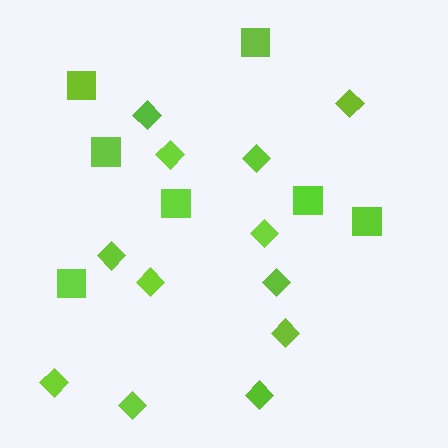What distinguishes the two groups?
There are 2 groups: one group of squares (7) and one group of diamonds (12).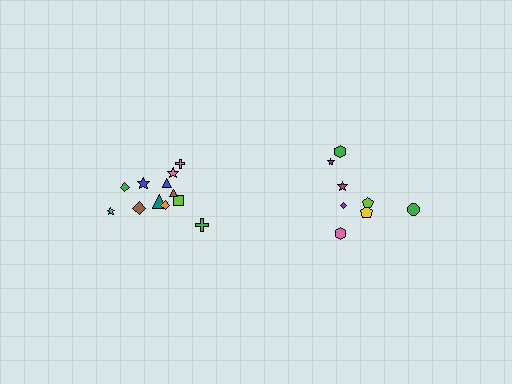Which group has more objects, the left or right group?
The left group.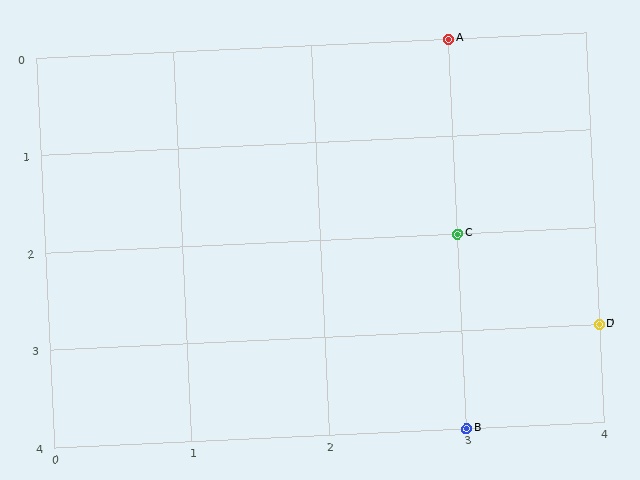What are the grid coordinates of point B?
Point B is at grid coordinates (3, 4).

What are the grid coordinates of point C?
Point C is at grid coordinates (3, 2).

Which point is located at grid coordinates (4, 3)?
Point D is at (4, 3).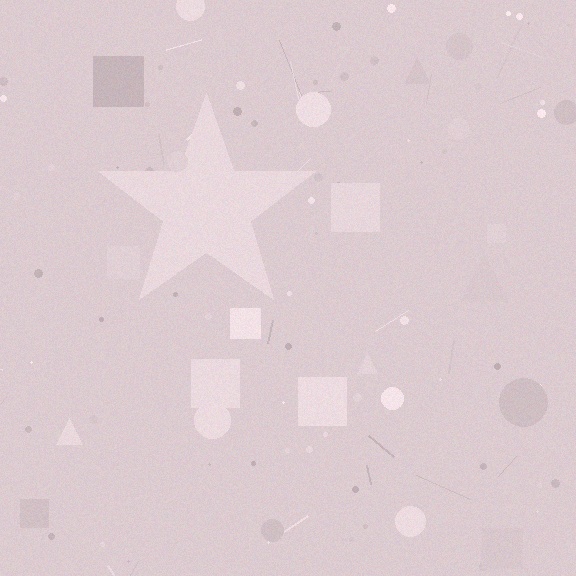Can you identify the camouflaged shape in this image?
The camouflaged shape is a star.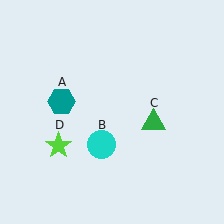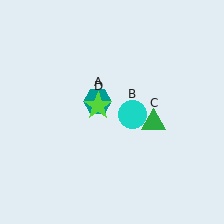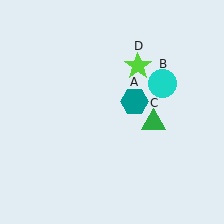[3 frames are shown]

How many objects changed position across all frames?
3 objects changed position: teal hexagon (object A), cyan circle (object B), lime star (object D).